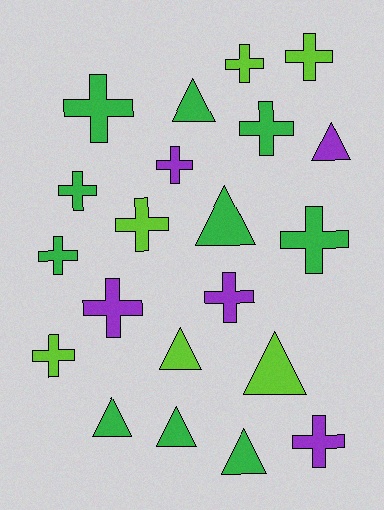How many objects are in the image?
There are 21 objects.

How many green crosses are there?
There are 5 green crosses.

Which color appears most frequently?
Green, with 10 objects.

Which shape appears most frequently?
Cross, with 13 objects.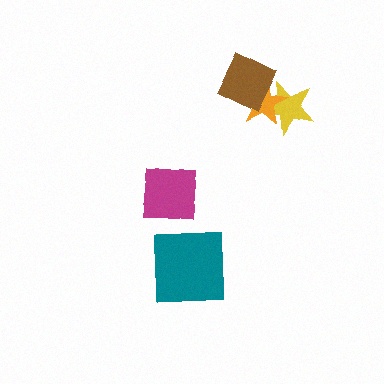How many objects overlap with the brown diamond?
2 objects overlap with the brown diamond.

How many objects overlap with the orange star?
2 objects overlap with the orange star.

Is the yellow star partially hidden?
Yes, it is partially covered by another shape.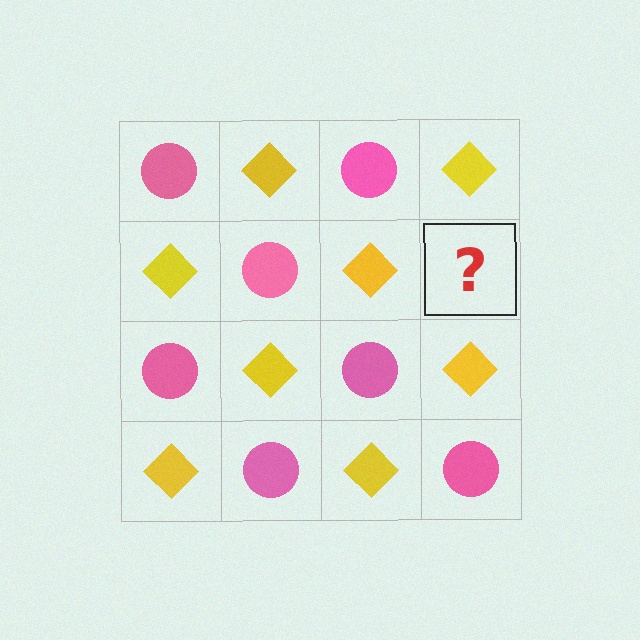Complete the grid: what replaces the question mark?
The question mark should be replaced with a pink circle.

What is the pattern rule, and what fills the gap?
The rule is that it alternates pink circle and yellow diamond in a checkerboard pattern. The gap should be filled with a pink circle.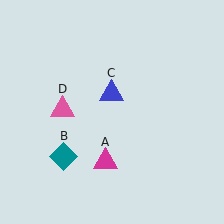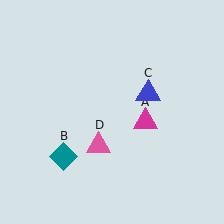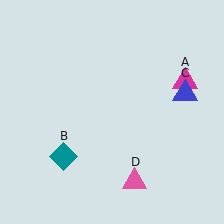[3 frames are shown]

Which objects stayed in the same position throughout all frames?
Teal diamond (object B) remained stationary.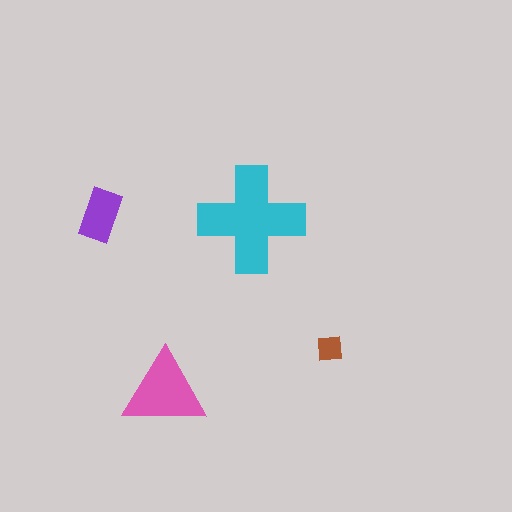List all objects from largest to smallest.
The cyan cross, the pink triangle, the purple rectangle, the brown square.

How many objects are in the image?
There are 4 objects in the image.